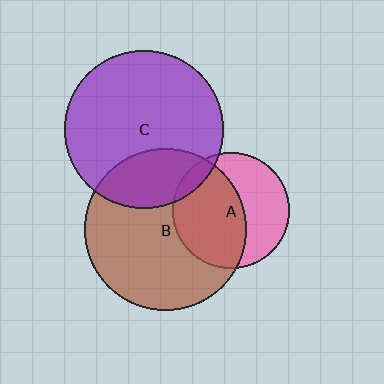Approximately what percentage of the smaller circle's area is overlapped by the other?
Approximately 10%.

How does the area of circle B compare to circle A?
Approximately 1.9 times.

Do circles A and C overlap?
Yes.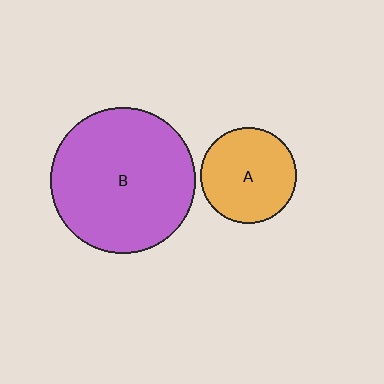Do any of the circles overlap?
No, none of the circles overlap.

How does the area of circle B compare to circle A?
Approximately 2.3 times.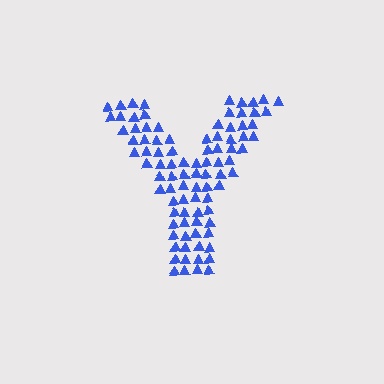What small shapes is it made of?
It is made of small triangles.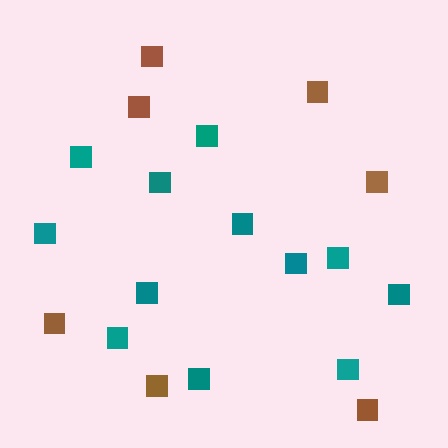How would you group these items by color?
There are 2 groups: one group of teal squares (12) and one group of brown squares (7).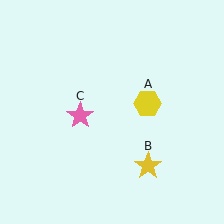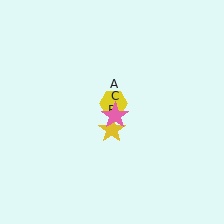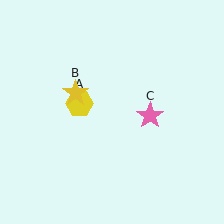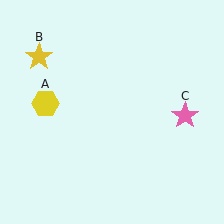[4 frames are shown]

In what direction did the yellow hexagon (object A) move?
The yellow hexagon (object A) moved left.